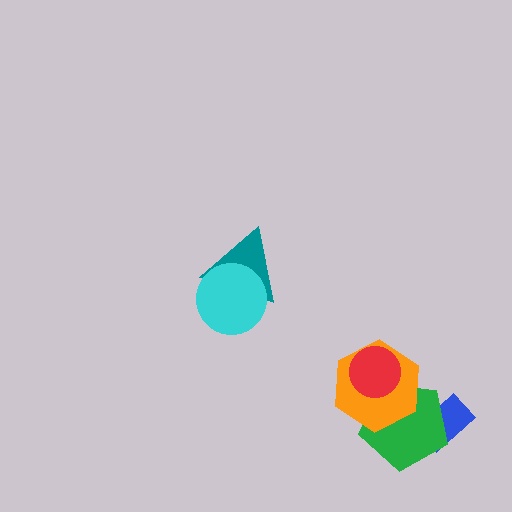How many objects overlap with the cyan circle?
1 object overlaps with the cyan circle.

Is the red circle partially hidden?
No, no other shape covers it.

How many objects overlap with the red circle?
2 objects overlap with the red circle.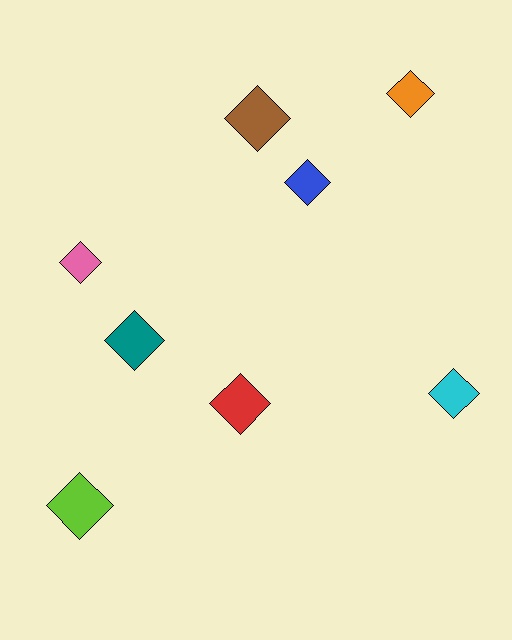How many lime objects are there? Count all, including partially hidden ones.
There is 1 lime object.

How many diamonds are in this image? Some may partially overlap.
There are 8 diamonds.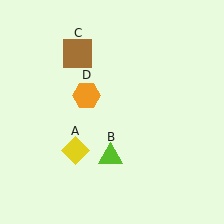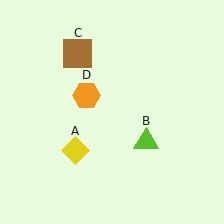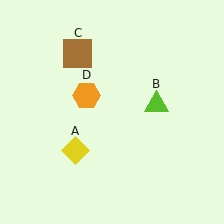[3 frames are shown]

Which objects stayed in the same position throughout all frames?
Yellow diamond (object A) and brown square (object C) and orange hexagon (object D) remained stationary.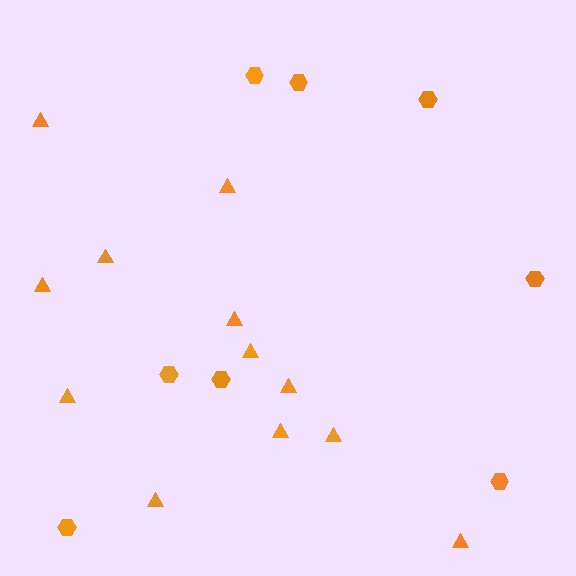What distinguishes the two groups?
There are 2 groups: one group of triangles (12) and one group of hexagons (8).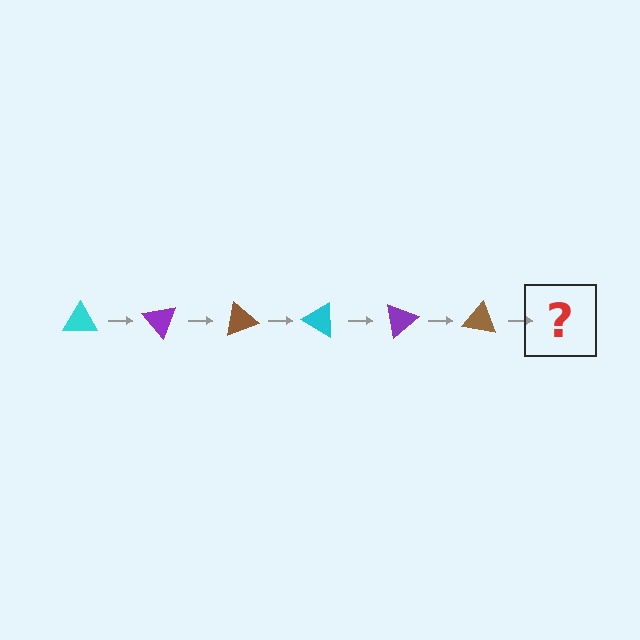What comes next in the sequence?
The next element should be a cyan triangle, rotated 300 degrees from the start.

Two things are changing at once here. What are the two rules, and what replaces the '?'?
The two rules are that it rotates 50 degrees each step and the color cycles through cyan, purple, and brown. The '?' should be a cyan triangle, rotated 300 degrees from the start.